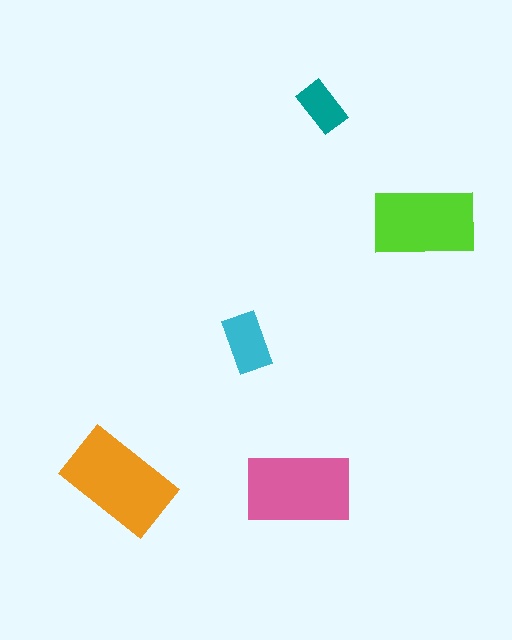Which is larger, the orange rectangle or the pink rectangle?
The orange one.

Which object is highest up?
The teal rectangle is topmost.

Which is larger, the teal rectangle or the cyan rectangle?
The cyan one.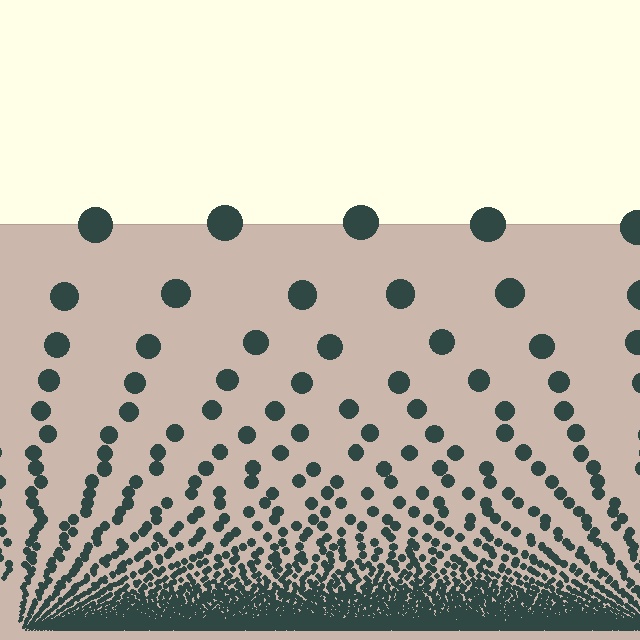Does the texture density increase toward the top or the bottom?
Density increases toward the bottom.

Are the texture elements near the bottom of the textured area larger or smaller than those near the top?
Smaller. The gradient is inverted — elements near the bottom are smaller and denser.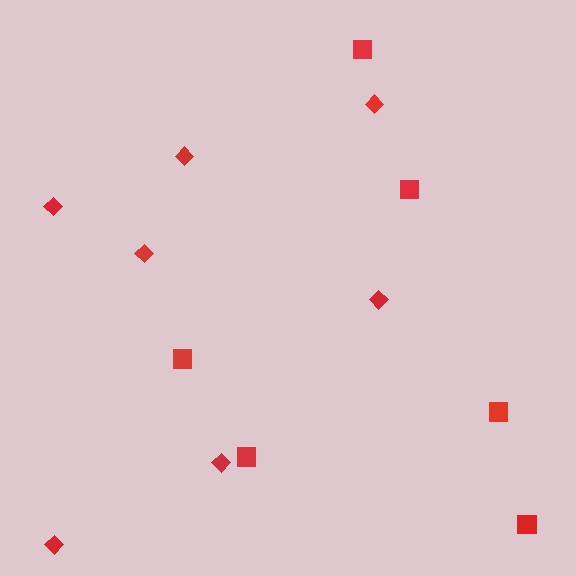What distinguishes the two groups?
There are 2 groups: one group of squares (6) and one group of diamonds (7).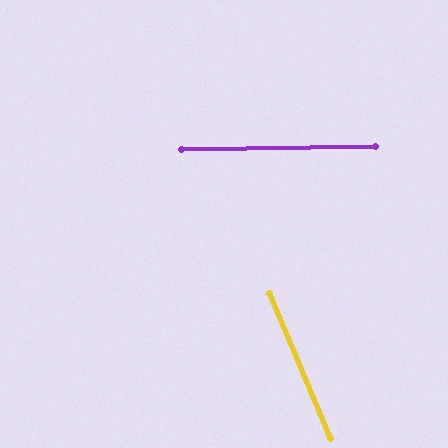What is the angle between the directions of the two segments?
Approximately 68 degrees.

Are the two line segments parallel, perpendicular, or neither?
Neither parallel nor perpendicular — they differ by about 68°.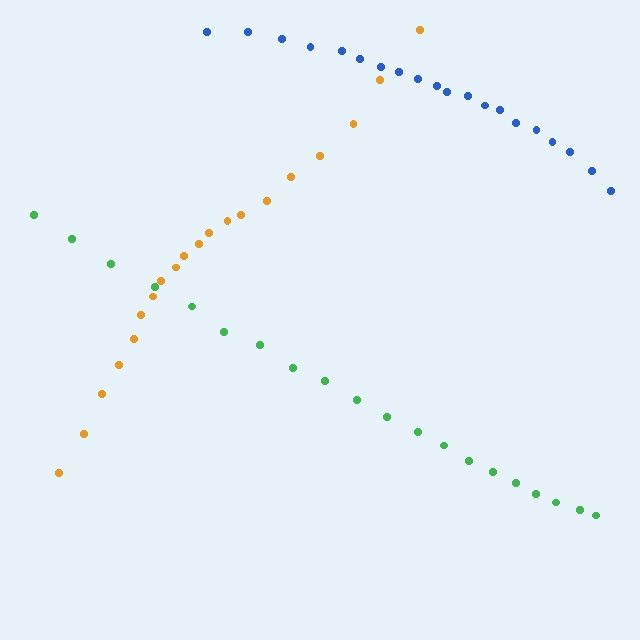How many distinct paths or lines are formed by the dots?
There are 3 distinct paths.